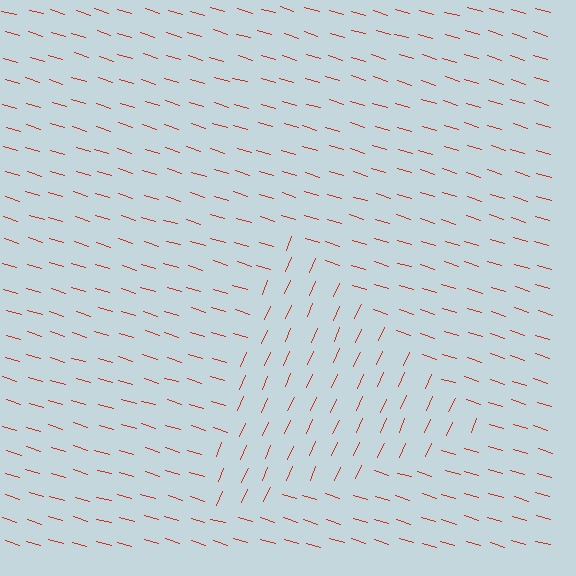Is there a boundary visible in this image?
Yes, there is a texture boundary formed by a change in line orientation.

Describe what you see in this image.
The image is filled with small red line segments. A triangle region in the image has lines oriented differently from the surrounding lines, creating a visible texture boundary.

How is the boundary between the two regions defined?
The boundary is defined purely by a change in line orientation (approximately 83 degrees difference). All lines are the same color and thickness.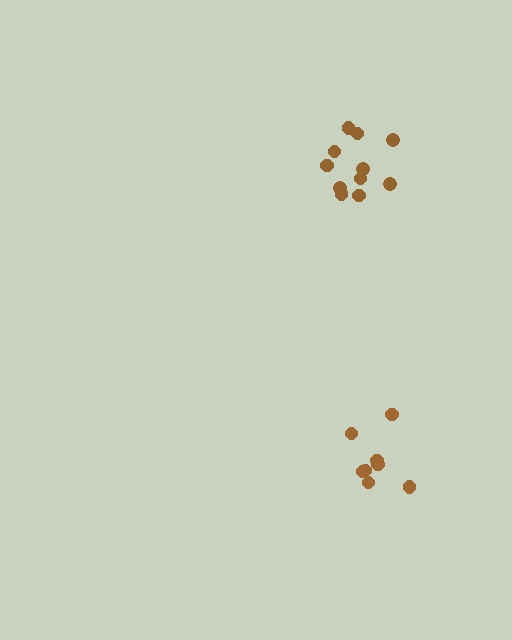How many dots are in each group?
Group 1: 11 dots, Group 2: 8 dots (19 total).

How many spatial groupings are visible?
There are 2 spatial groupings.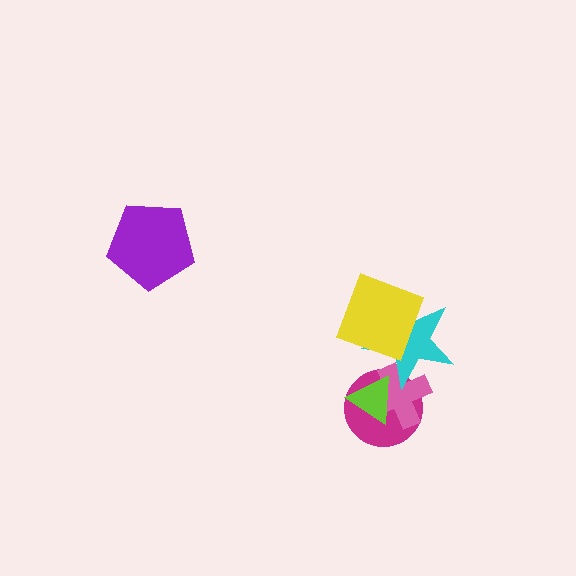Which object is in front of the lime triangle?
The cyan star is in front of the lime triangle.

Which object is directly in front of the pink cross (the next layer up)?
The lime triangle is directly in front of the pink cross.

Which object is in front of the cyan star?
The yellow square is in front of the cyan star.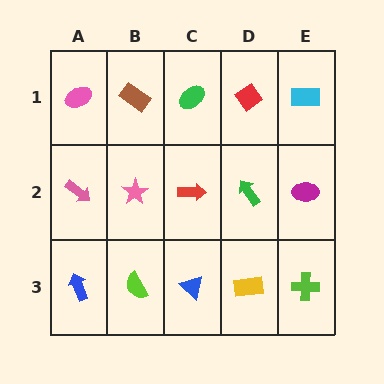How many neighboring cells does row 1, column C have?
3.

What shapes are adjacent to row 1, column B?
A pink star (row 2, column B), a pink ellipse (row 1, column A), a green ellipse (row 1, column C).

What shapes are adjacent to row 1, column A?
A pink arrow (row 2, column A), a brown rectangle (row 1, column B).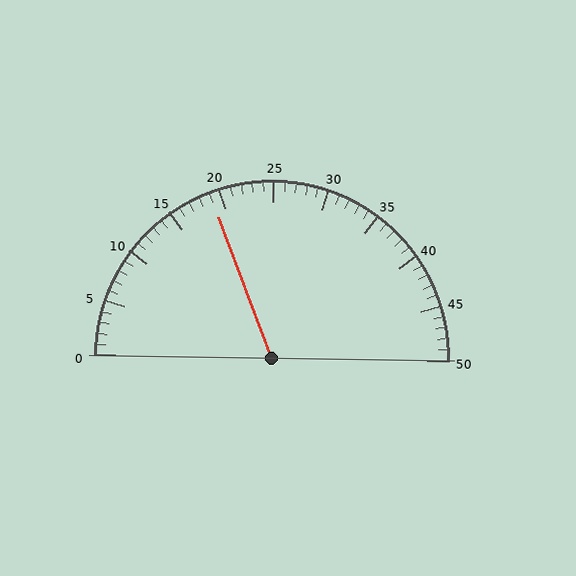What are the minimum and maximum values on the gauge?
The gauge ranges from 0 to 50.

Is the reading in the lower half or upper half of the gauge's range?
The reading is in the lower half of the range (0 to 50).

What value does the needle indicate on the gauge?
The needle indicates approximately 19.